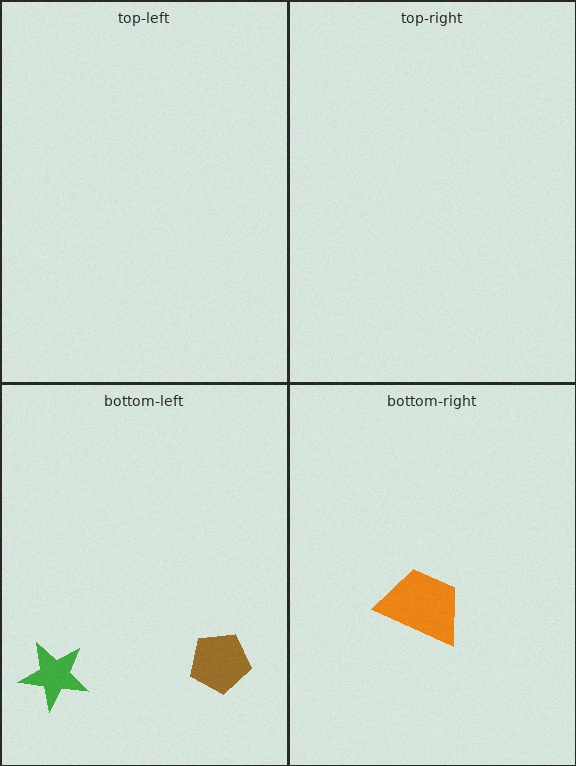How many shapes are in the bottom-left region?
2.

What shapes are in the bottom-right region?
The orange trapezoid.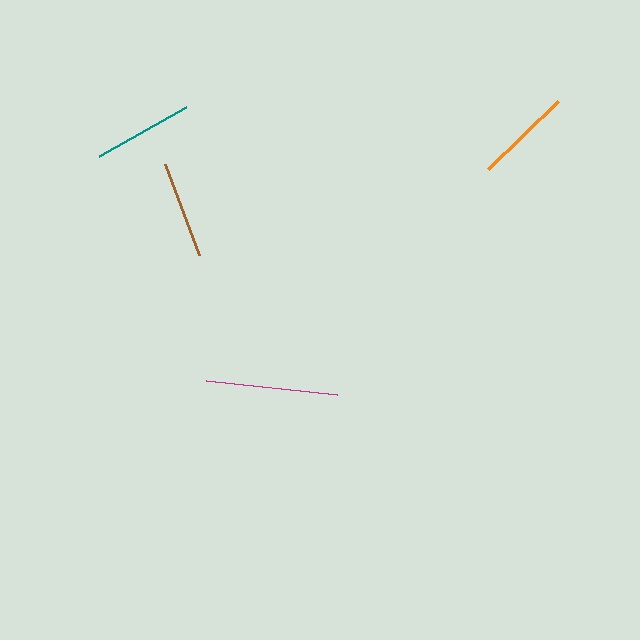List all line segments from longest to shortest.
From longest to shortest: magenta, teal, orange, brown.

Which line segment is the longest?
The magenta line is the longest at approximately 132 pixels.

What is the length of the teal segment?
The teal segment is approximately 99 pixels long.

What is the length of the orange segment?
The orange segment is approximately 98 pixels long.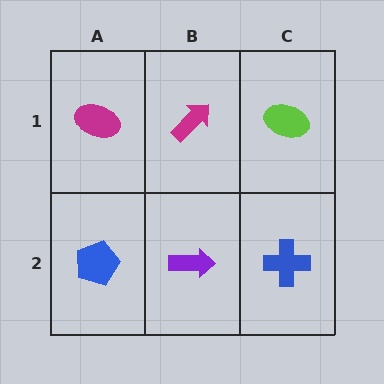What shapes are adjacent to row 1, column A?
A blue pentagon (row 2, column A), a magenta arrow (row 1, column B).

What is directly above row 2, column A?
A magenta ellipse.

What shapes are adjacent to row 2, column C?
A lime ellipse (row 1, column C), a purple arrow (row 2, column B).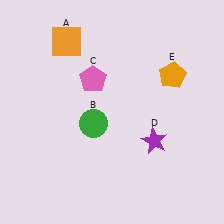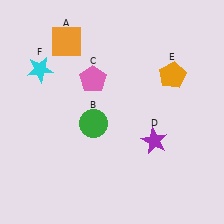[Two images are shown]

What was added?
A cyan star (F) was added in Image 2.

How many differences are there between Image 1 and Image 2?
There is 1 difference between the two images.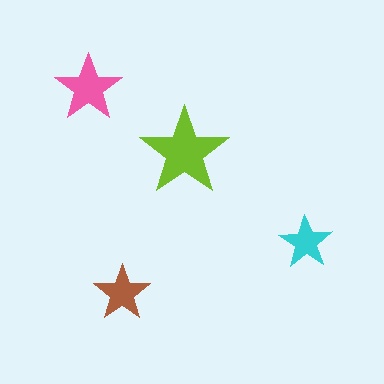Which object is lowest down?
The brown star is bottommost.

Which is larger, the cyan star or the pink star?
The pink one.